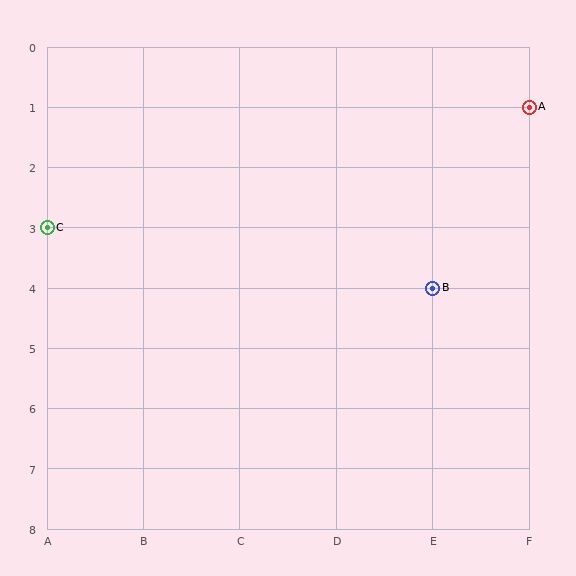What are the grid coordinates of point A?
Point A is at grid coordinates (F, 1).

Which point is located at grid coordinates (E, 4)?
Point B is at (E, 4).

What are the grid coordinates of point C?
Point C is at grid coordinates (A, 3).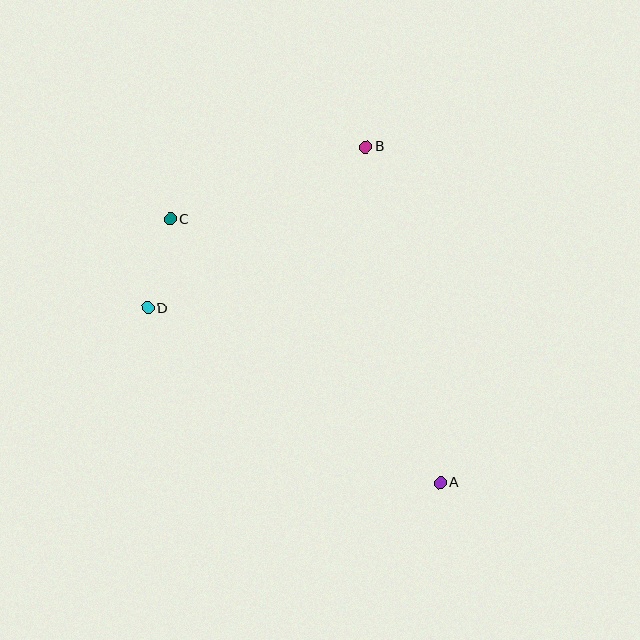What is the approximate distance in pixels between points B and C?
The distance between B and C is approximately 209 pixels.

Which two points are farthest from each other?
Points A and C are farthest from each other.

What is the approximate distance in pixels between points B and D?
The distance between B and D is approximately 271 pixels.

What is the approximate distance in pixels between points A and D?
The distance between A and D is approximately 341 pixels.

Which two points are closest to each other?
Points C and D are closest to each other.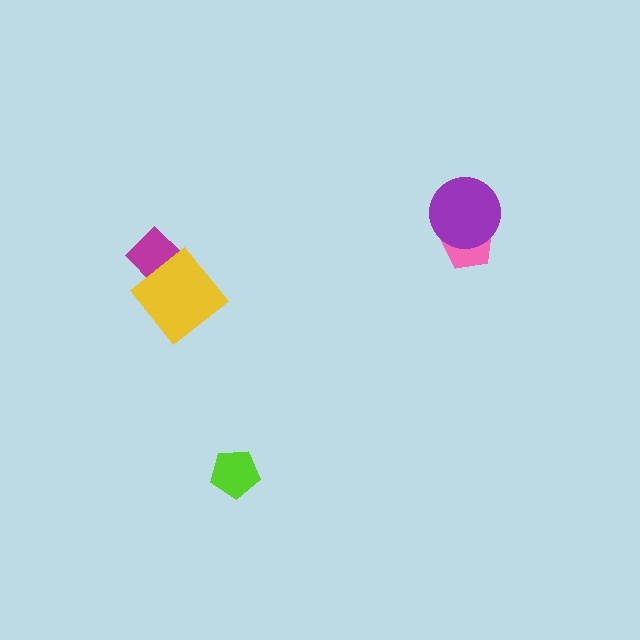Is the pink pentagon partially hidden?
Yes, it is partially covered by another shape.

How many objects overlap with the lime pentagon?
0 objects overlap with the lime pentagon.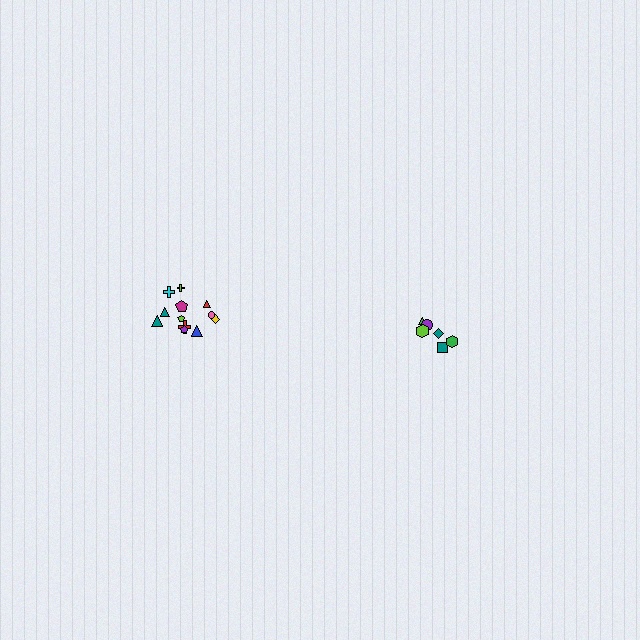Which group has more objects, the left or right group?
The left group.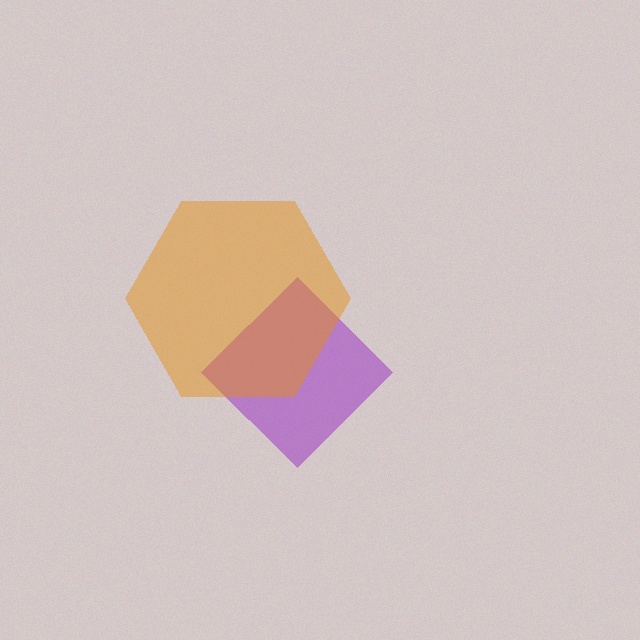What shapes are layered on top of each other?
The layered shapes are: a purple diamond, an orange hexagon.